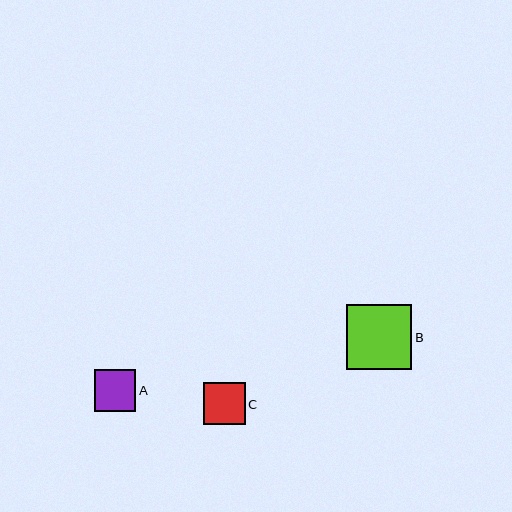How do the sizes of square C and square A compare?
Square C and square A are approximately the same size.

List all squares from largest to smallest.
From largest to smallest: B, C, A.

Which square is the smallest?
Square A is the smallest with a size of approximately 41 pixels.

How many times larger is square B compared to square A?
Square B is approximately 1.6 times the size of square A.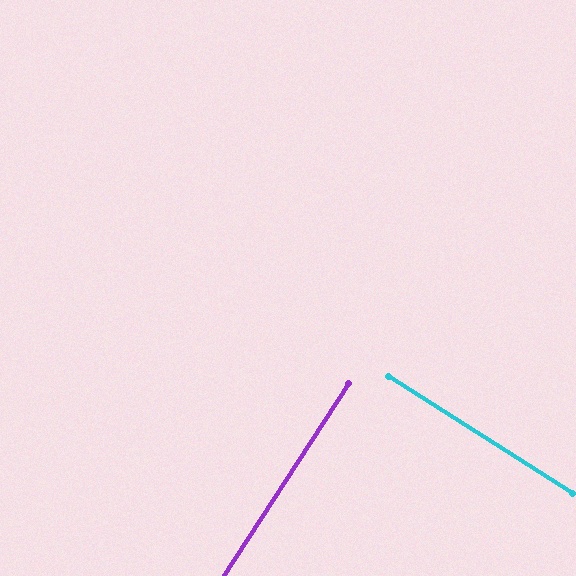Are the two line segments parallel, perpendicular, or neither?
Perpendicular — they meet at approximately 90°.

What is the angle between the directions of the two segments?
Approximately 90 degrees.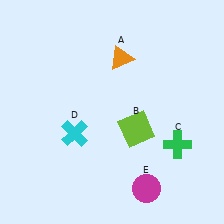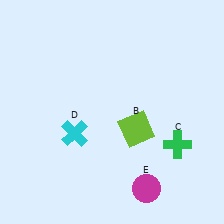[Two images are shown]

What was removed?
The orange triangle (A) was removed in Image 2.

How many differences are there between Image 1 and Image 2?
There is 1 difference between the two images.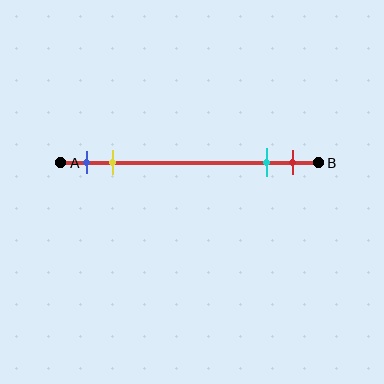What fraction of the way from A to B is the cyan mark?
The cyan mark is approximately 80% (0.8) of the way from A to B.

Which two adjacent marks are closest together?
The cyan and red marks are the closest adjacent pair.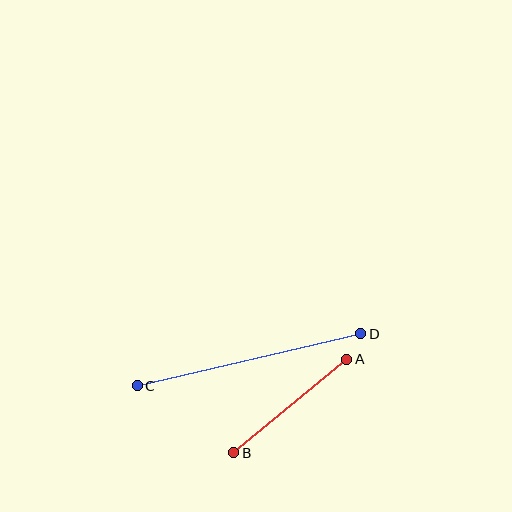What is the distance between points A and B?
The distance is approximately 147 pixels.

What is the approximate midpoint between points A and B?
The midpoint is at approximately (290, 406) pixels.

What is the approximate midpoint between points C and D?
The midpoint is at approximately (249, 360) pixels.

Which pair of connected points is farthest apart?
Points C and D are farthest apart.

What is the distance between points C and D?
The distance is approximately 230 pixels.